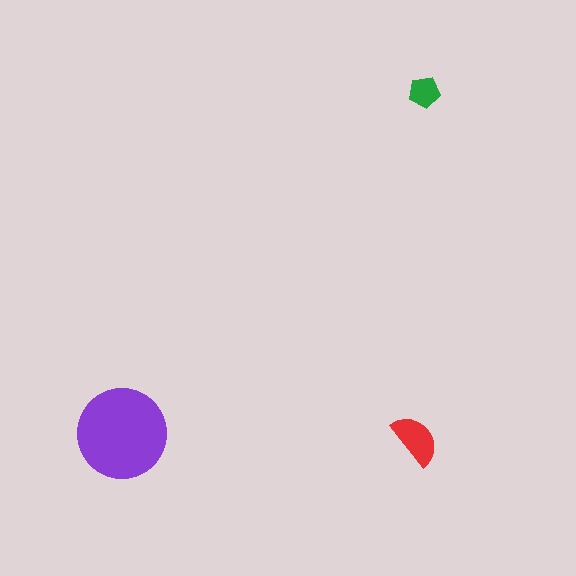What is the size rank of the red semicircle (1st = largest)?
2nd.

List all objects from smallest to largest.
The green pentagon, the red semicircle, the purple circle.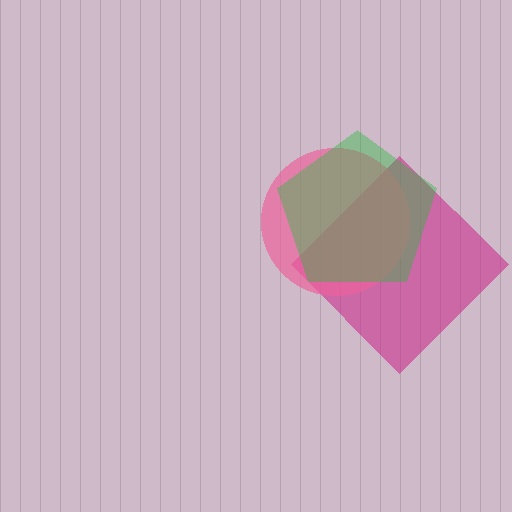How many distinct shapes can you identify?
There are 3 distinct shapes: a magenta diamond, a pink circle, a green pentagon.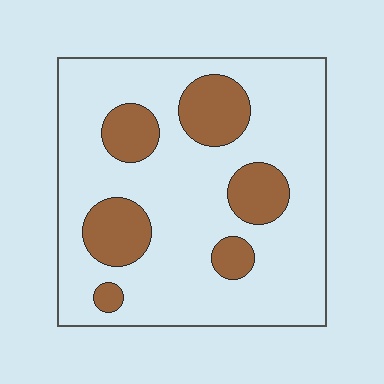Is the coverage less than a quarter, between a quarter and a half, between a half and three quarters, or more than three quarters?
Less than a quarter.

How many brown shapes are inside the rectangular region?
6.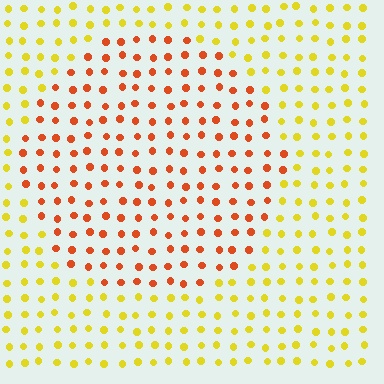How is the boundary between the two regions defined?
The boundary is defined purely by a slight shift in hue (about 44 degrees). Spacing, size, and orientation are identical on both sides.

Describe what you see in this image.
The image is filled with small yellow elements in a uniform arrangement. A circle-shaped region is visible where the elements are tinted to a slightly different hue, forming a subtle color boundary.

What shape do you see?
I see a circle.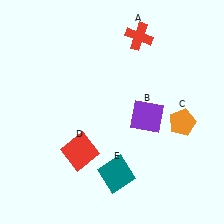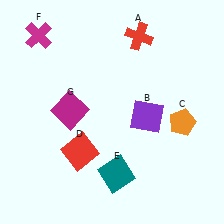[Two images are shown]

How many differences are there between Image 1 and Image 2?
There are 2 differences between the two images.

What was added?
A magenta cross (F), a magenta square (G) were added in Image 2.